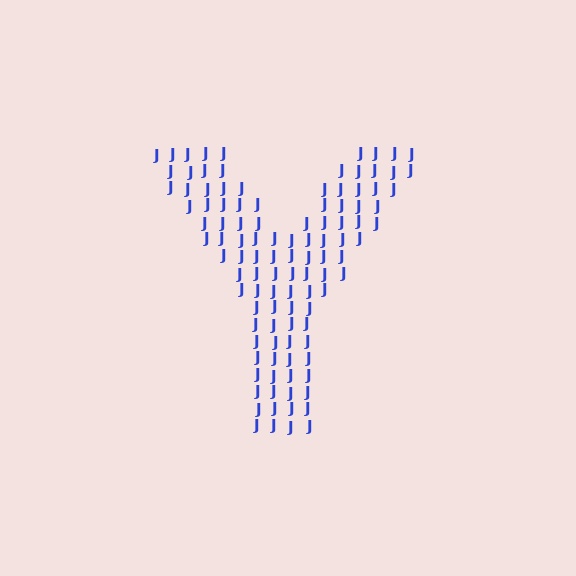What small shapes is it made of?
It is made of small letter J's.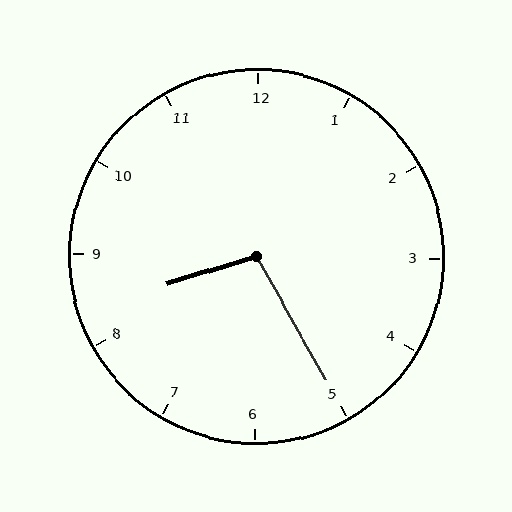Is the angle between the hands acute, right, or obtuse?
It is obtuse.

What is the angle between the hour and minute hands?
Approximately 102 degrees.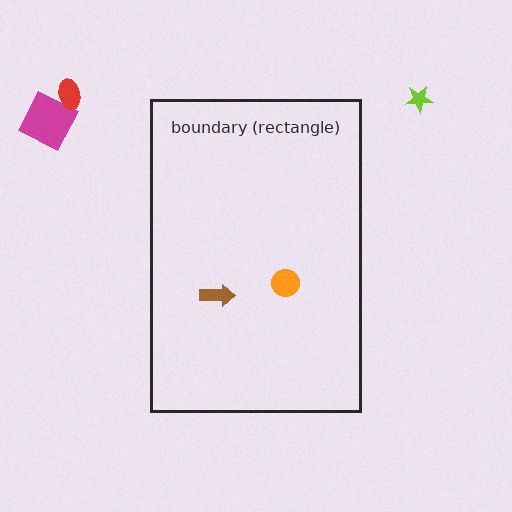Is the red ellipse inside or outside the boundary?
Outside.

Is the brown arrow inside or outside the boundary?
Inside.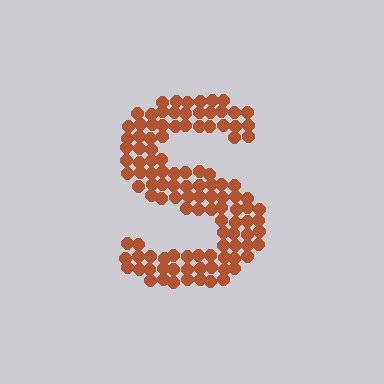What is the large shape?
The large shape is the letter S.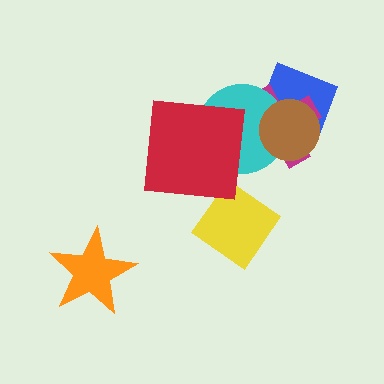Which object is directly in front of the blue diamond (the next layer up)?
The magenta cross is directly in front of the blue diamond.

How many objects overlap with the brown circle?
3 objects overlap with the brown circle.